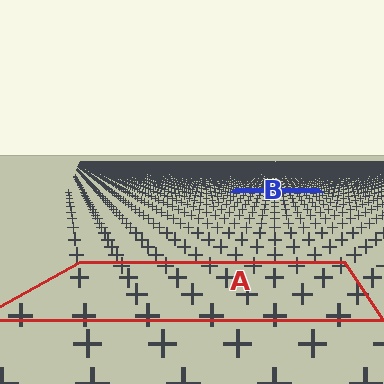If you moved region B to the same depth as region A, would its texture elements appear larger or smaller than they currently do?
They would appear larger. At a closer depth, the same texture elements are projected at a bigger on-screen size.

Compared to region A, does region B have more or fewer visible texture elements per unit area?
Region B has more texture elements per unit area — they are packed more densely because it is farther away.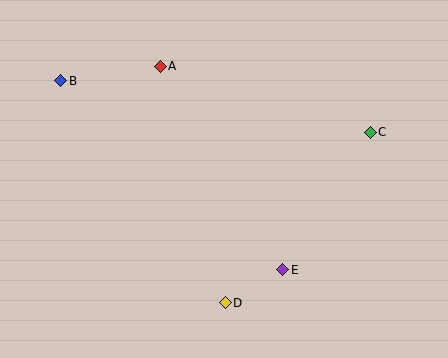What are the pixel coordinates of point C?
Point C is at (370, 132).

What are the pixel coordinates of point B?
Point B is at (61, 81).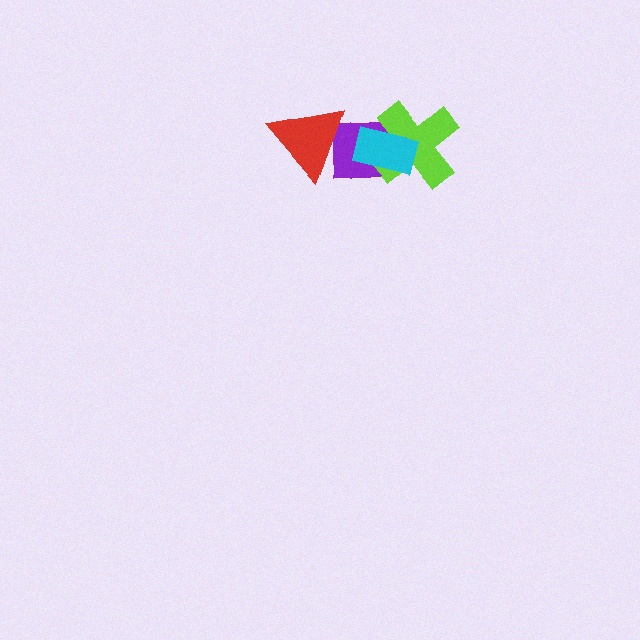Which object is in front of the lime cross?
The cyan rectangle is in front of the lime cross.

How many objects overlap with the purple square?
3 objects overlap with the purple square.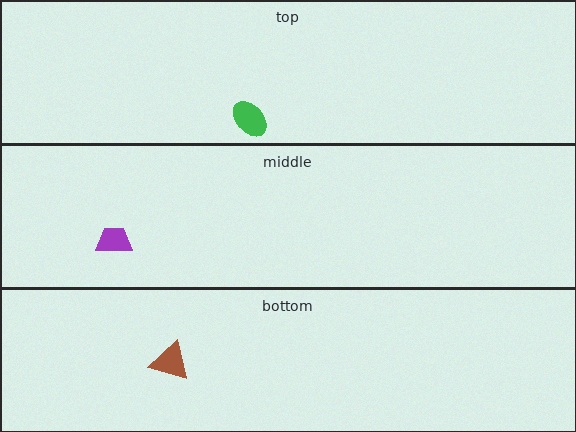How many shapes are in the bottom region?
1.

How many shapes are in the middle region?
1.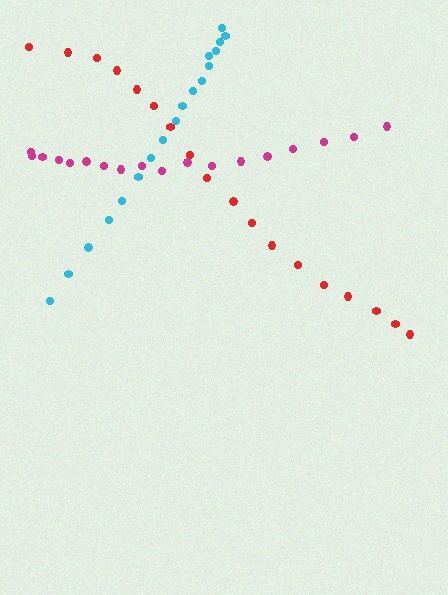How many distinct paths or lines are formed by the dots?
There are 3 distinct paths.